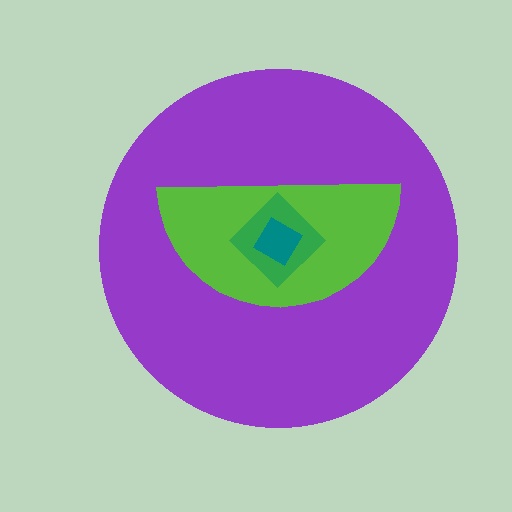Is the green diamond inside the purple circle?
Yes.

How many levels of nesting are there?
4.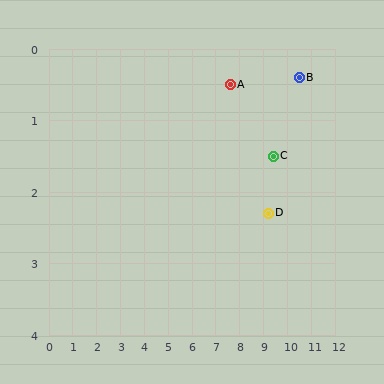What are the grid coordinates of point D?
Point D is at approximately (9.2, 2.3).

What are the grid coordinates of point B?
Point B is at approximately (10.5, 0.4).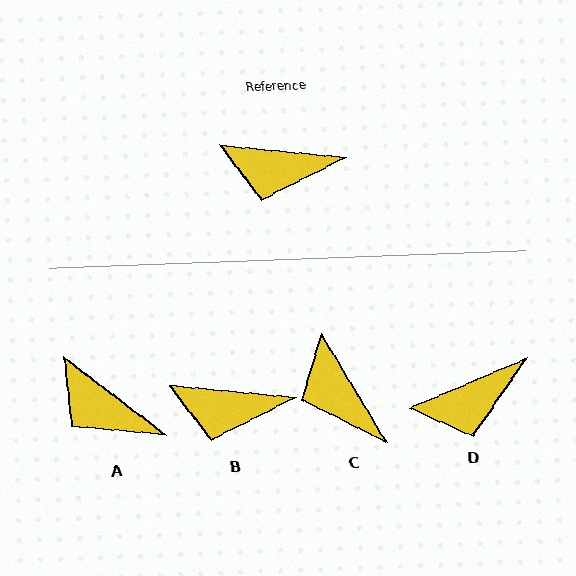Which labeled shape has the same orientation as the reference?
B.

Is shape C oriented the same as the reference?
No, it is off by about 53 degrees.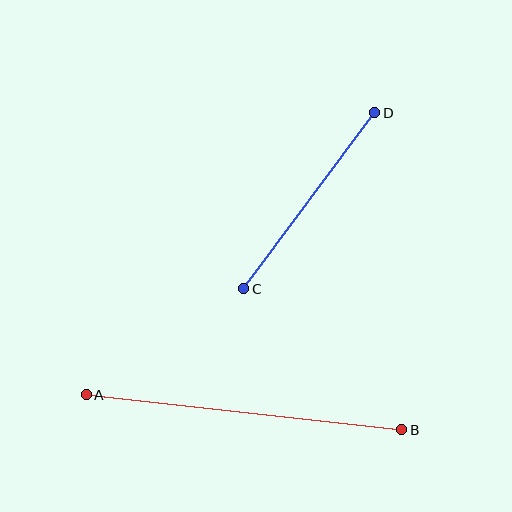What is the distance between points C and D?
The distance is approximately 219 pixels.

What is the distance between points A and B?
The distance is approximately 317 pixels.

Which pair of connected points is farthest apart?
Points A and B are farthest apart.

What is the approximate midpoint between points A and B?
The midpoint is at approximately (244, 412) pixels.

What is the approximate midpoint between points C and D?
The midpoint is at approximately (309, 201) pixels.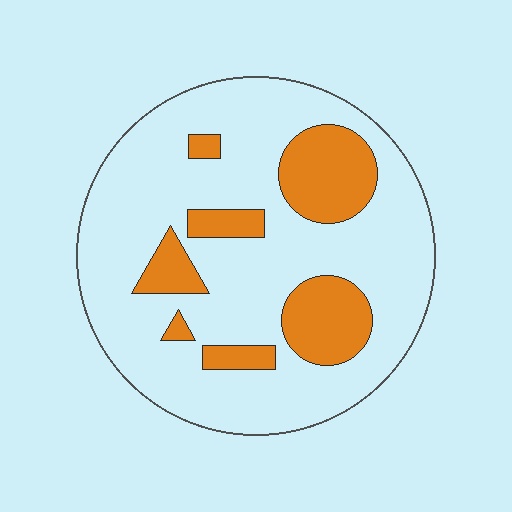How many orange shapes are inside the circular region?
7.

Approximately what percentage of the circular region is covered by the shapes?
Approximately 20%.